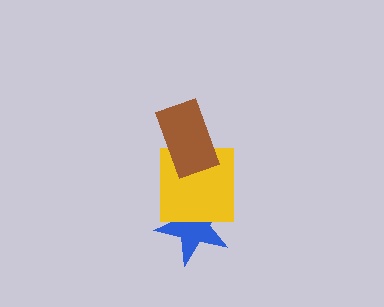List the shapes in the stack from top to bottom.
From top to bottom: the brown rectangle, the yellow square, the blue star.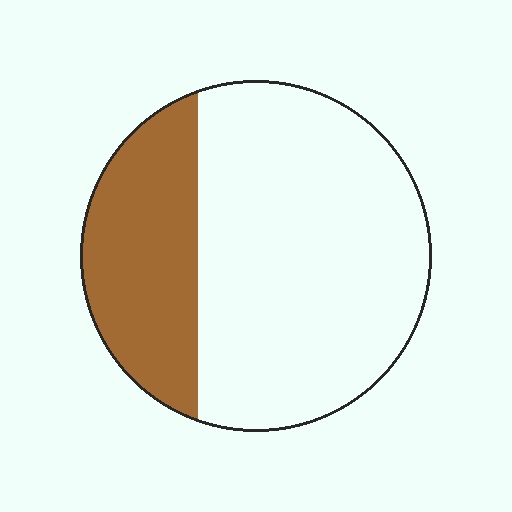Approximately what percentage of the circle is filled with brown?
Approximately 30%.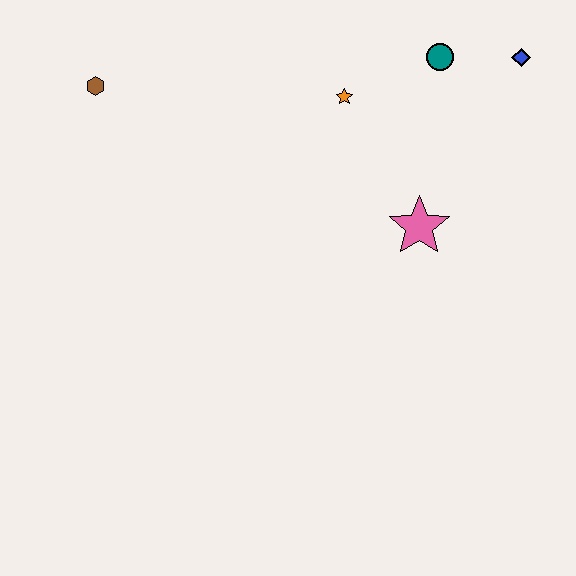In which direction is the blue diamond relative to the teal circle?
The blue diamond is to the right of the teal circle.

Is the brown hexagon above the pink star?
Yes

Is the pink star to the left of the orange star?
No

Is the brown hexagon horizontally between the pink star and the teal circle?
No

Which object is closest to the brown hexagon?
The orange star is closest to the brown hexagon.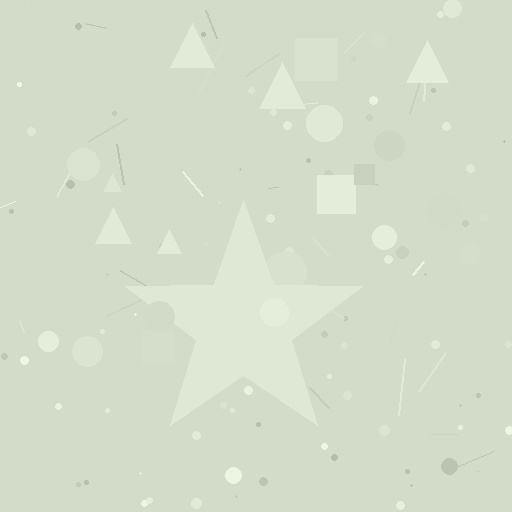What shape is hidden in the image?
A star is hidden in the image.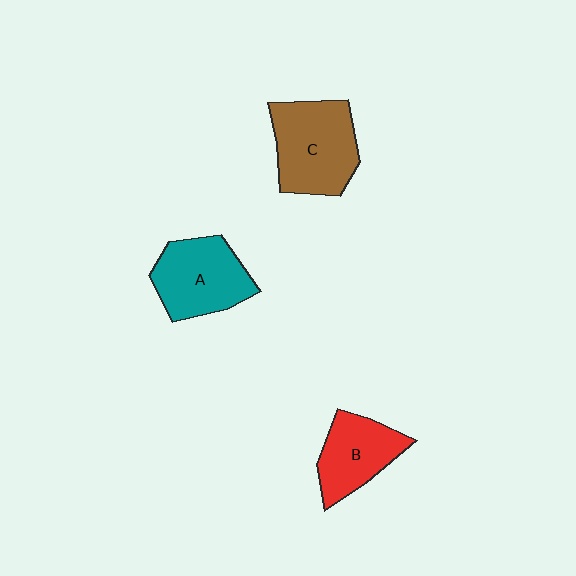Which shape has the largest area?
Shape C (brown).